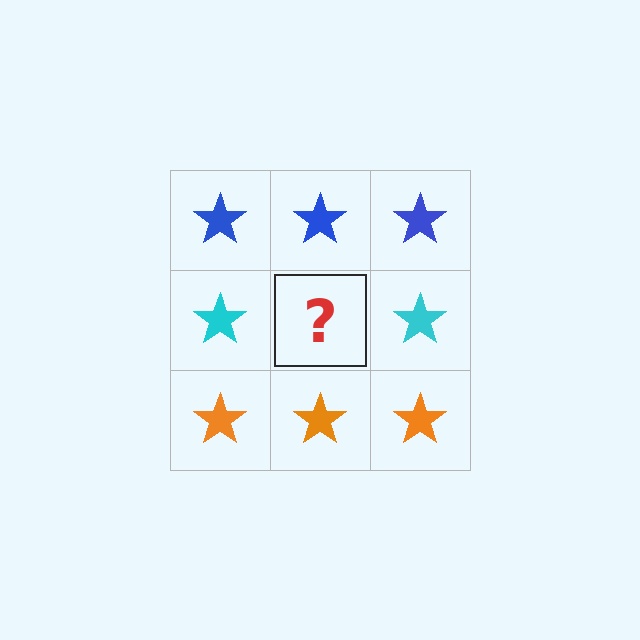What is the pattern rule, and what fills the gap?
The rule is that each row has a consistent color. The gap should be filled with a cyan star.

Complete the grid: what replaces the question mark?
The question mark should be replaced with a cyan star.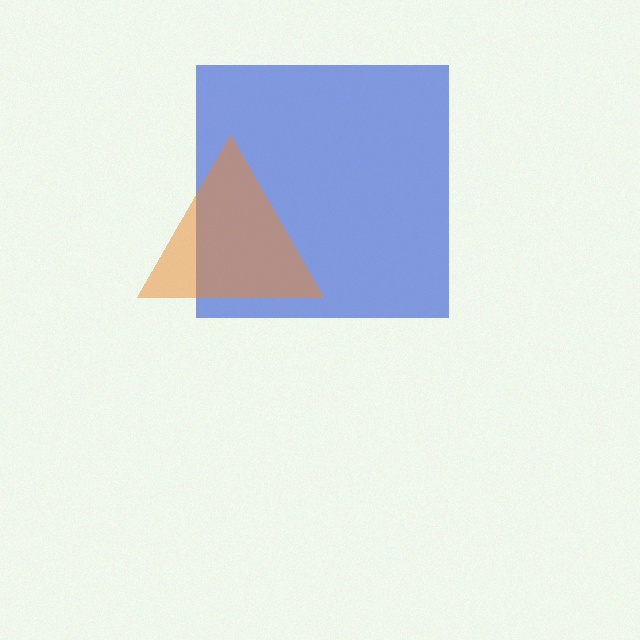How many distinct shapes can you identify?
There are 2 distinct shapes: a blue square, an orange triangle.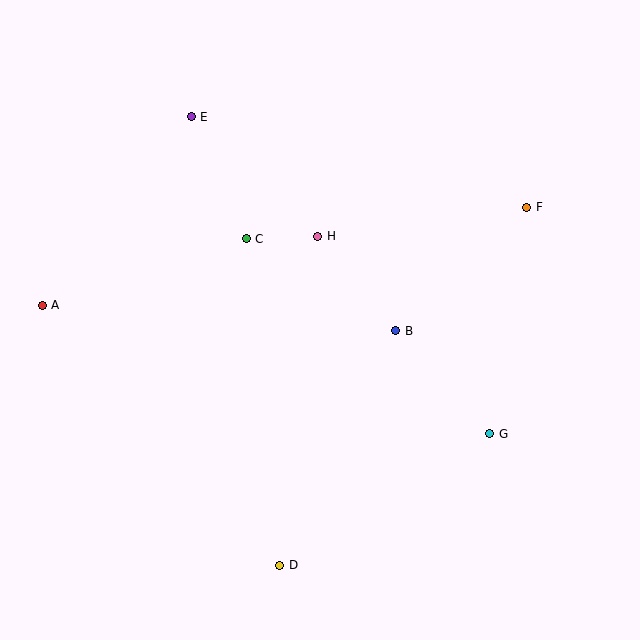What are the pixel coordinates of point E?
Point E is at (191, 117).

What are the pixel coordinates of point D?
Point D is at (280, 565).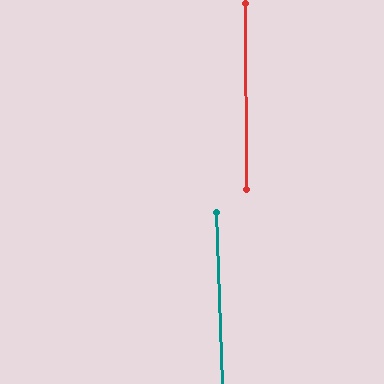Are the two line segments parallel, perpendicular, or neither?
Parallel — their directions differ by only 1.8°.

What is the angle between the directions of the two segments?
Approximately 2 degrees.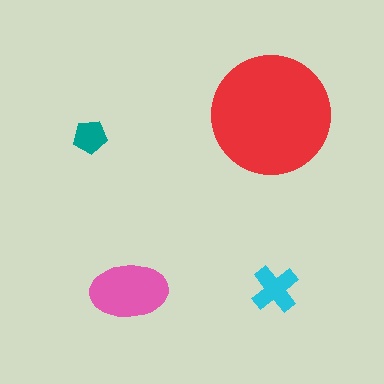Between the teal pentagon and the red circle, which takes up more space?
The red circle.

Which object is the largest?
The red circle.